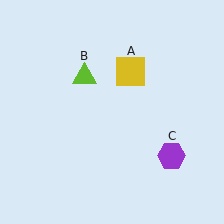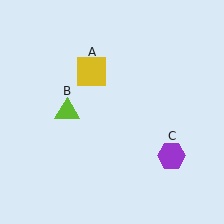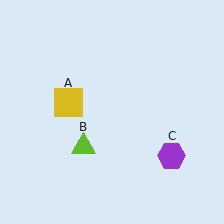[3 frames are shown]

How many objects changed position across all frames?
2 objects changed position: yellow square (object A), lime triangle (object B).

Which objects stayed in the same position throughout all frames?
Purple hexagon (object C) remained stationary.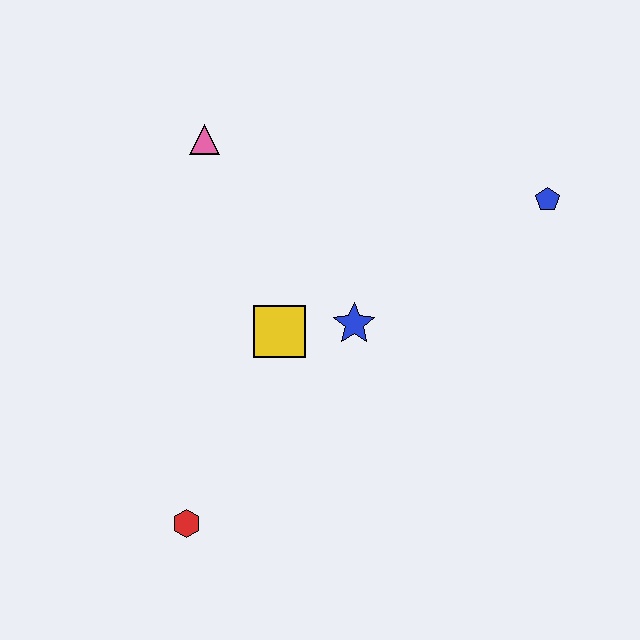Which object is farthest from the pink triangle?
The red hexagon is farthest from the pink triangle.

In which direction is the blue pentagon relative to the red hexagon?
The blue pentagon is to the right of the red hexagon.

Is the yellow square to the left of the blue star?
Yes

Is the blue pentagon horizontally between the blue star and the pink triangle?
No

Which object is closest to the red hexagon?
The yellow square is closest to the red hexagon.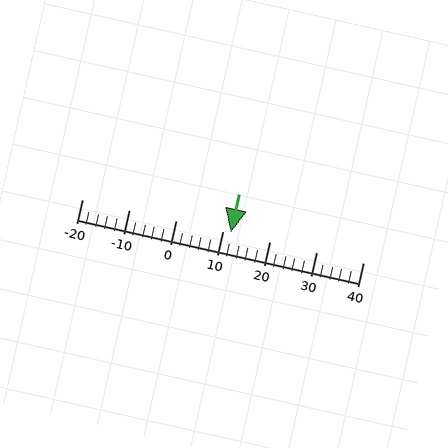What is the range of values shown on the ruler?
The ruler shows values from -20 to 40.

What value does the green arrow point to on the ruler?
The green arrow points to approximately 12.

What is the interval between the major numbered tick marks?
The major tick marks are spaced 10 units apart.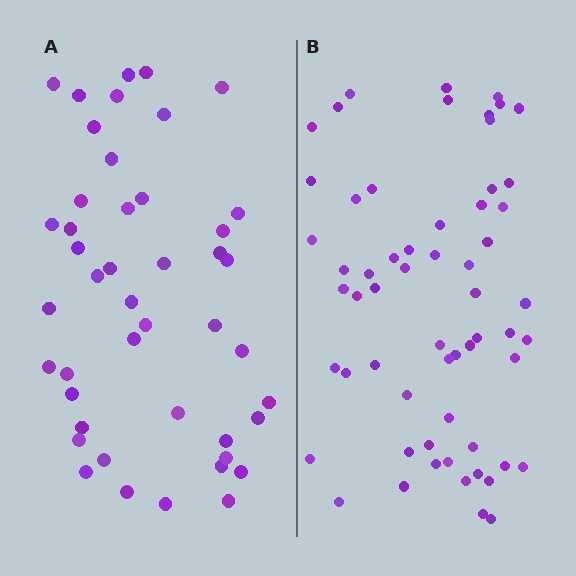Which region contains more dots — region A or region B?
Region B (the right region) has more dots.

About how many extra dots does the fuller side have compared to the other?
Region B has approximately 15 more dots than region A.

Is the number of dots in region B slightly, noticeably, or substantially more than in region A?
Region B has noticeably more, but not dramatically so. The ratio is roughly 1.3 to 1.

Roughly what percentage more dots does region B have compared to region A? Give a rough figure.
About 35% more.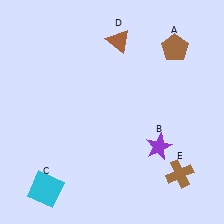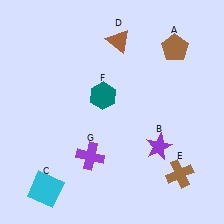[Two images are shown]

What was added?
A teal hexagon (F), a purple cross (G) were added in Image 2.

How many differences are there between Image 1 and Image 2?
There are 2 differences between the two images.